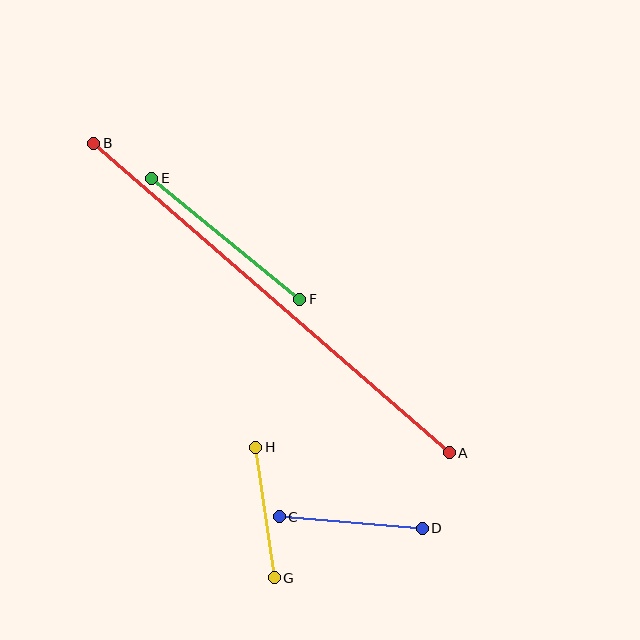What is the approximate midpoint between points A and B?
The midpoint is at approximately (271, 298) pixels.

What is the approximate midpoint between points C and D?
The midpoint is at approximately (351, 523) pixels.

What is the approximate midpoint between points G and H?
The midpoint is at approximately (265, 512) pixels.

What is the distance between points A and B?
The distance is approximately 471 pixels.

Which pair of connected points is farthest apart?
Points A and B are farthest apart.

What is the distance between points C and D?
The distance is approximately 144 pixels.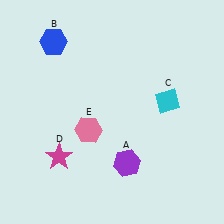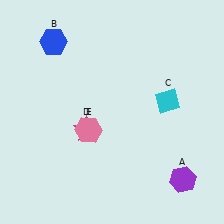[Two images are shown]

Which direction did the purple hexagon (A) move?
The purple hexagon (A) moved right.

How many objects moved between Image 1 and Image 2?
2 objects moved between the two images.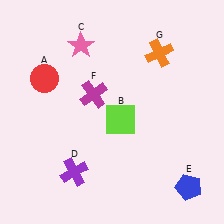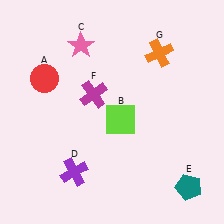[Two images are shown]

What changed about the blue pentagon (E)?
In Image 1, E is blue. In Image 2, it changed to teal.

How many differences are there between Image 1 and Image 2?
There is 1 difference between the two images.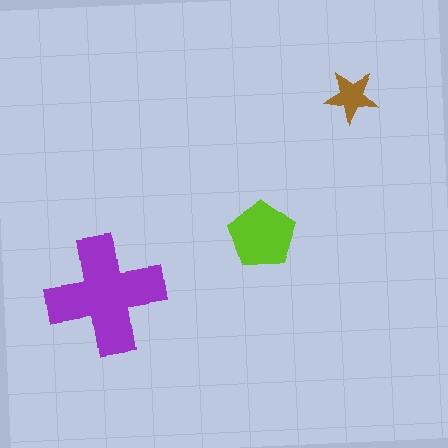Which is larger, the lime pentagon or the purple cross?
The purple cross.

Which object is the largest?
The purple cross.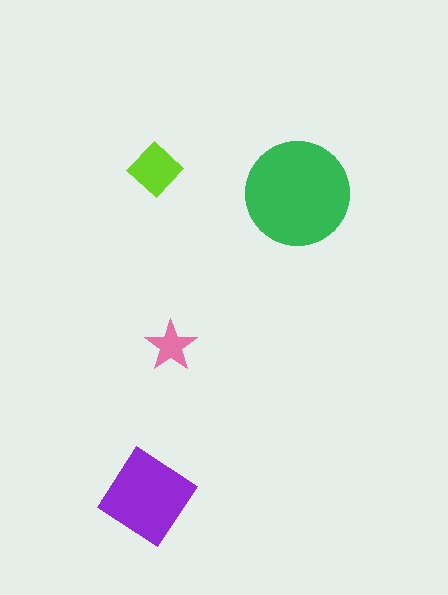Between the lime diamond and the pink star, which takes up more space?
The lime diamond.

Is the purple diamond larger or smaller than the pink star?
Larger.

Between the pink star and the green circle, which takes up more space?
The green circle.